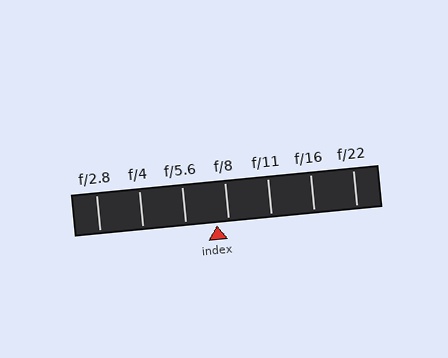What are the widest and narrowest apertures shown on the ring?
The widest aperture shown is f/2.8 and the narrowest is f/22.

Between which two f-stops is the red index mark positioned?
The index mark is between f/5.6 and f/8.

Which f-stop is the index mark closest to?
The index mark is closest to f/8.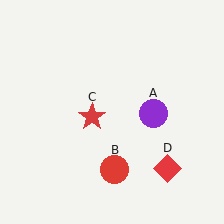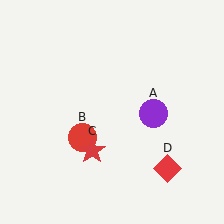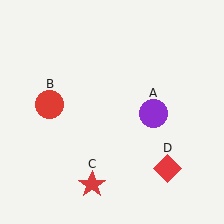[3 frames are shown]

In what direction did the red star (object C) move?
The red star (object C) moved down.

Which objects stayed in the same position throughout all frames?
Purple circle (object A) and red diamond (object D) remained stationary.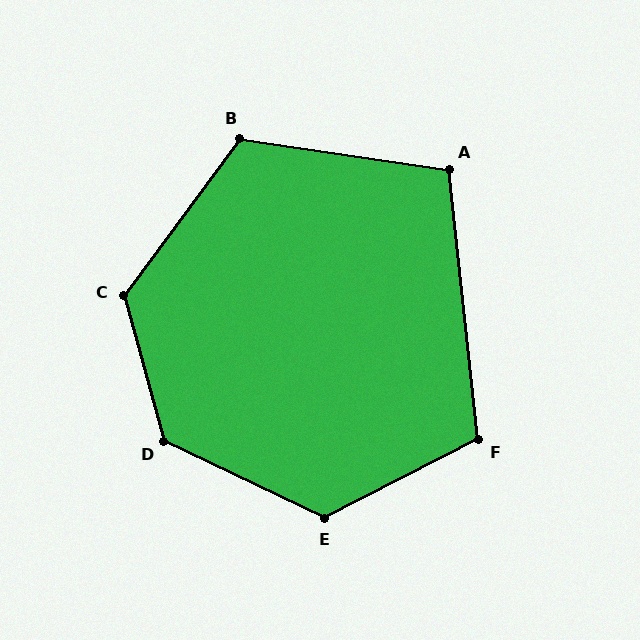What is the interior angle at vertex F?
Approximately 111 degrees (obtuse).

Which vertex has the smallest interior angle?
A, at approximately 105 degrees.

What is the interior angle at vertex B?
Approximately 118 degrees (obtuse).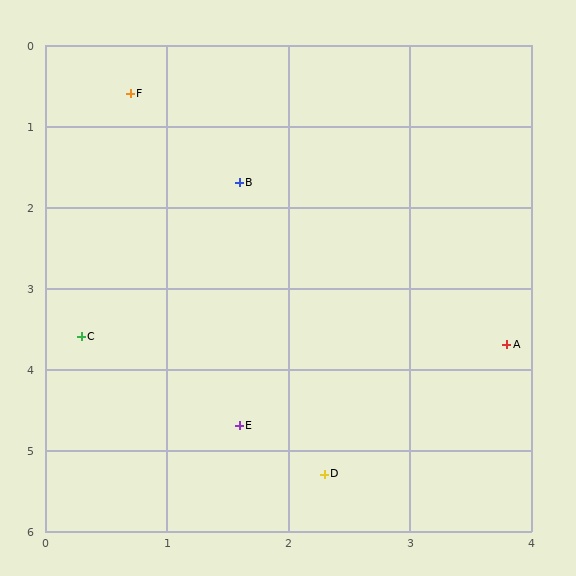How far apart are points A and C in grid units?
Points A and C are about 3.5 grid units apart.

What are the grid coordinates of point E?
Point E is at approximately (1.6, 4.7).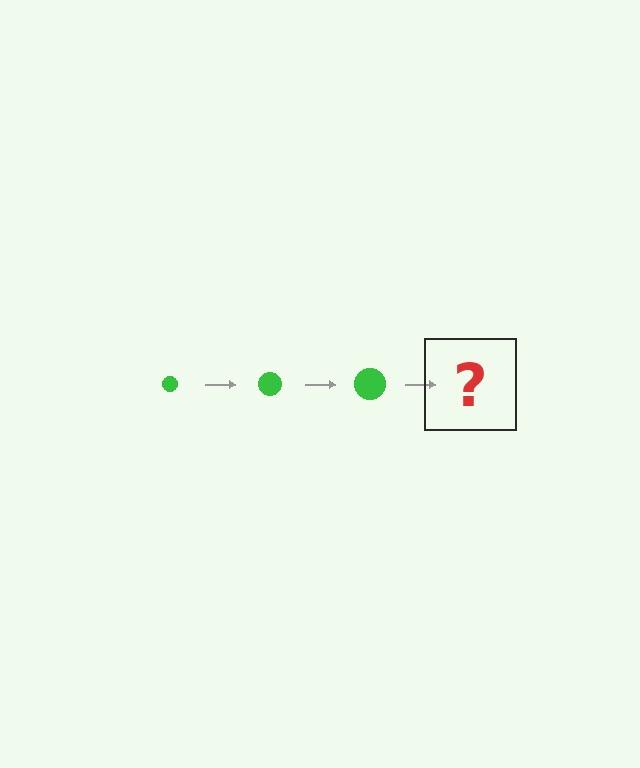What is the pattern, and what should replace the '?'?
The pattern is that the circle gets progressively larger each step. The '?' should be a green circle, larger than the previous one.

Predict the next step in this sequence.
The next step is a green circle, larger than the previous one.